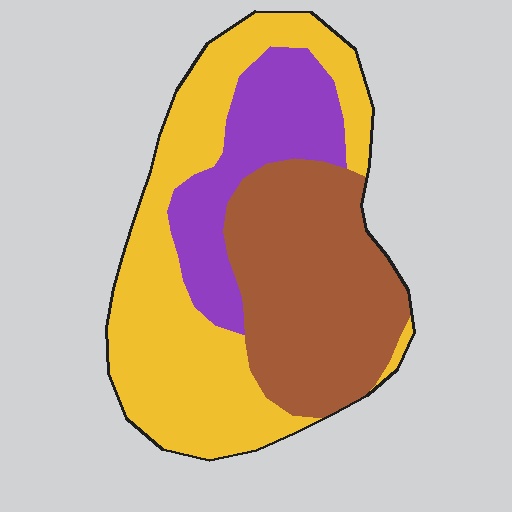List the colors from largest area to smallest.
From largest to smallest: yellow, brown, purple.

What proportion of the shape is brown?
Brown takes up between a quarter and a half of the shape.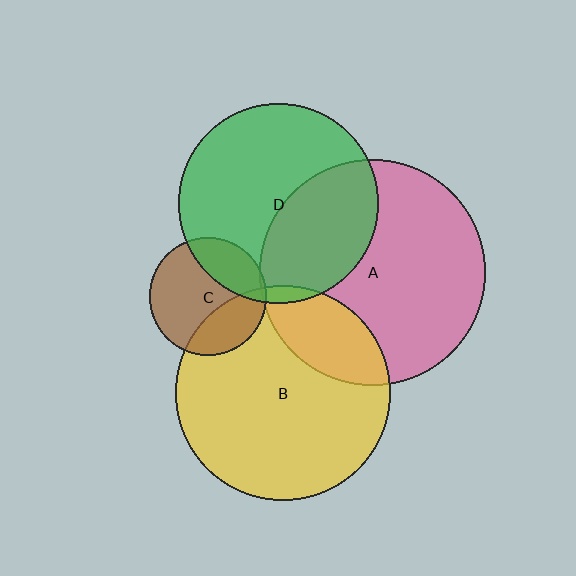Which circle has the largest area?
Circle A (pink).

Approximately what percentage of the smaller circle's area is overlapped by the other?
Approximately 40%.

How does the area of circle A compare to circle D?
Approximately 1.3 times.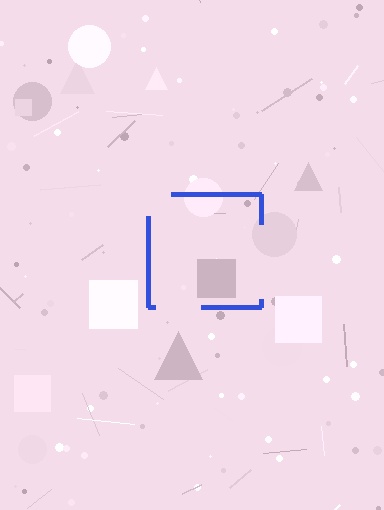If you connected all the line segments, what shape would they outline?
They would outline a square.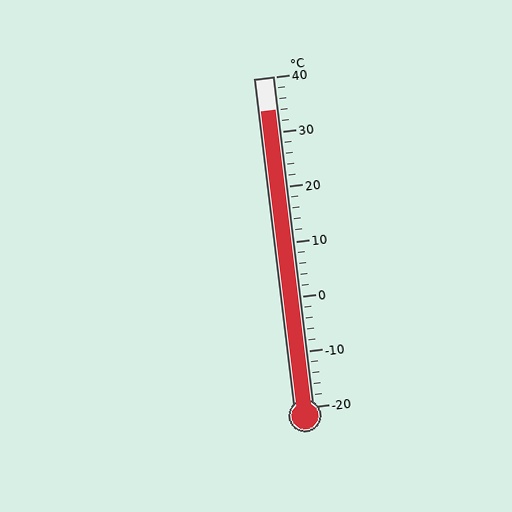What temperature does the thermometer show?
The thermometer shows approximately 34°C.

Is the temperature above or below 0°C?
The temperature is above 0°C.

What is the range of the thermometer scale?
The thermometer scale ranges from -20°C to 40°C.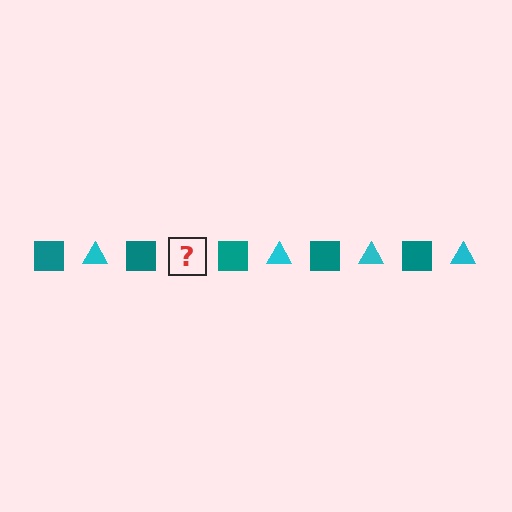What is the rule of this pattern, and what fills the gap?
The rule is that the pattern alternates between teal square and cyan triangle. The gap should be filled with a cyan triangle.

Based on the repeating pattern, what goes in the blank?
The blank should be a cyan triangle.